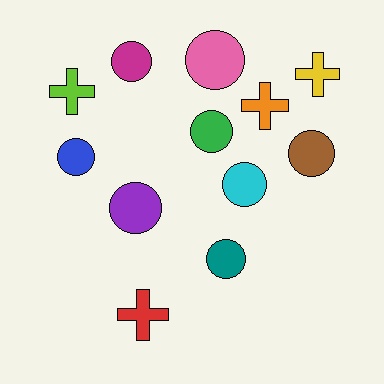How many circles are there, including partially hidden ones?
There are 8 circles.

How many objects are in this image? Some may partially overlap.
There are 12 objects.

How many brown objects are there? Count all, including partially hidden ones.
There is 1 brown object.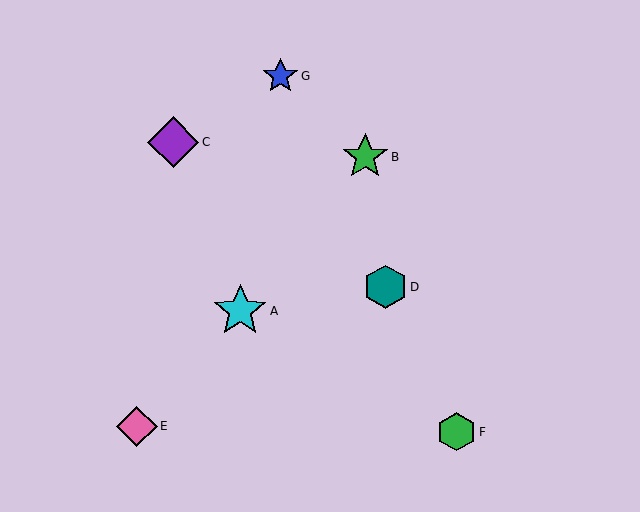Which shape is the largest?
The cyan star (labeled A) is the largest.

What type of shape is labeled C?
Shape C is a purple diamond.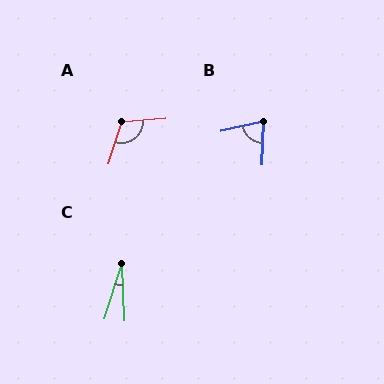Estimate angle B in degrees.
Approximately 74 degrees.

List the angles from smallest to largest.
C (20°), B (74°), A (113°).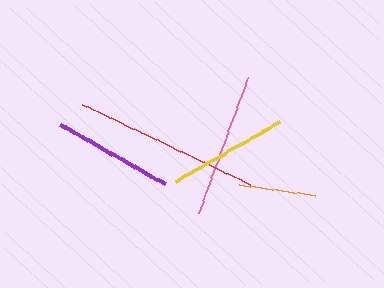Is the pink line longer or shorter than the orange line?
The pink line is longer than the orange line.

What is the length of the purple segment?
The purple segment is approximately 121 pixels long.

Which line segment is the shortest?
The orange line is the shortest at approximately 77 pixels.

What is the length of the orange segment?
The orange segment is approximately 77 pixels long.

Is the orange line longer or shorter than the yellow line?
The yellow line is longer than the orange line.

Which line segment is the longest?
The red line is the longest at approximately 186 pixels.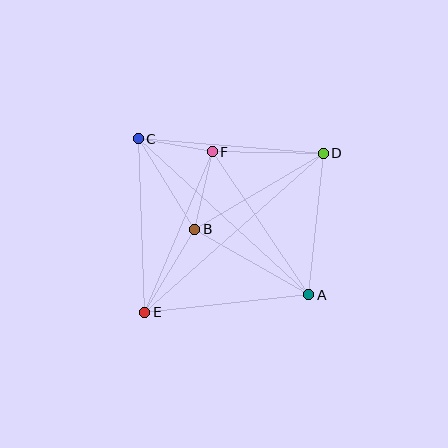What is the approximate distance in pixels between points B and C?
The distance between B and C is approximately 107 pixels.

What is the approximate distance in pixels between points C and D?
The distance between C and D is approximately 185 pixels.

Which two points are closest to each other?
Points C and F are closest to each other.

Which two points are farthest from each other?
Points D and E are farthest from each other.